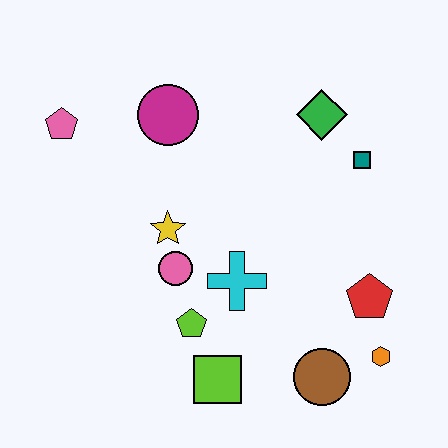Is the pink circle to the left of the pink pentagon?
No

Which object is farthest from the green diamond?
The lime square is farthest from the green diamond.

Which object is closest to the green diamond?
The teal square is closest to the green diamond.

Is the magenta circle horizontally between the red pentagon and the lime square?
No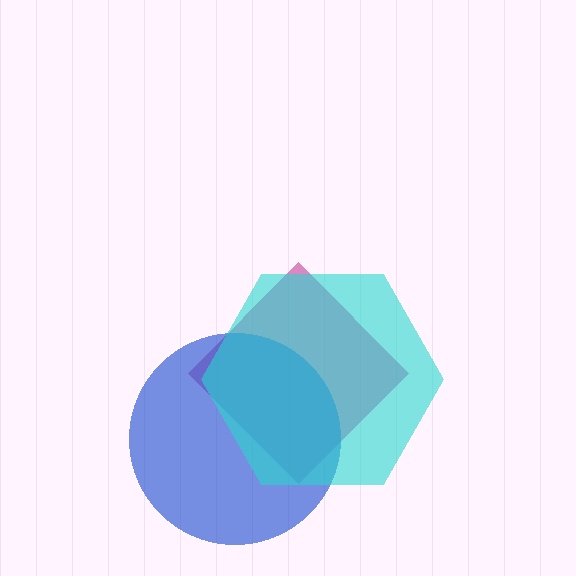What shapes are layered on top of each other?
The layered shapes are: a magenta diamond, a blue circle, a cyan hexagon.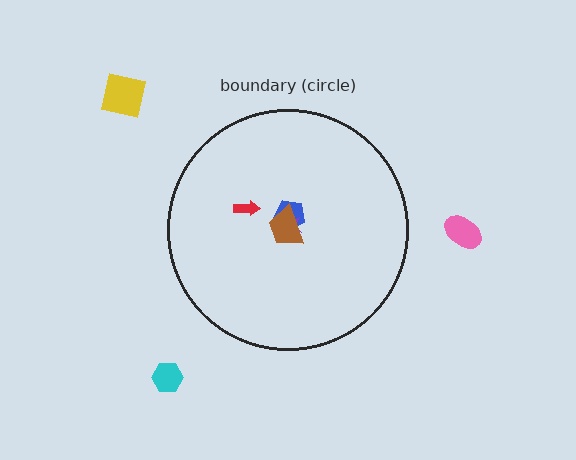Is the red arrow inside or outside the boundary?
Inside.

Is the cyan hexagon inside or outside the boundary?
Outside.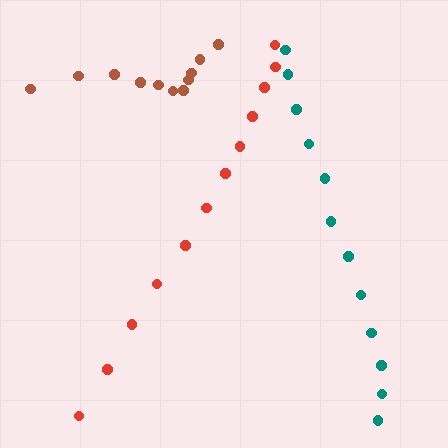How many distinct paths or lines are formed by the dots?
There are 3 distinct paths.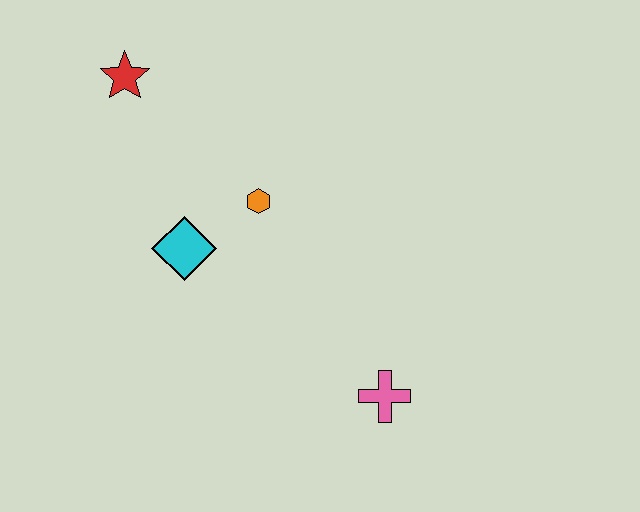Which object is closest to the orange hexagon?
The cyan diamond is closest to the orange hexagon.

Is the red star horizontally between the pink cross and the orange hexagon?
No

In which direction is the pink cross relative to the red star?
The pink cross is below the red star.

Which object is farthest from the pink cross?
The red star is farthest from the pink cross.